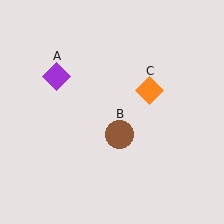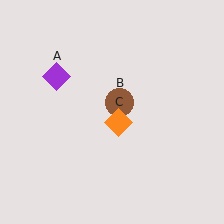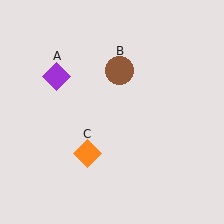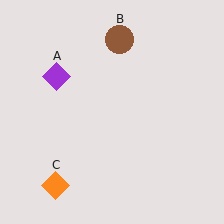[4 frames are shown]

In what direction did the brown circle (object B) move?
The brown circle (object B) moved up.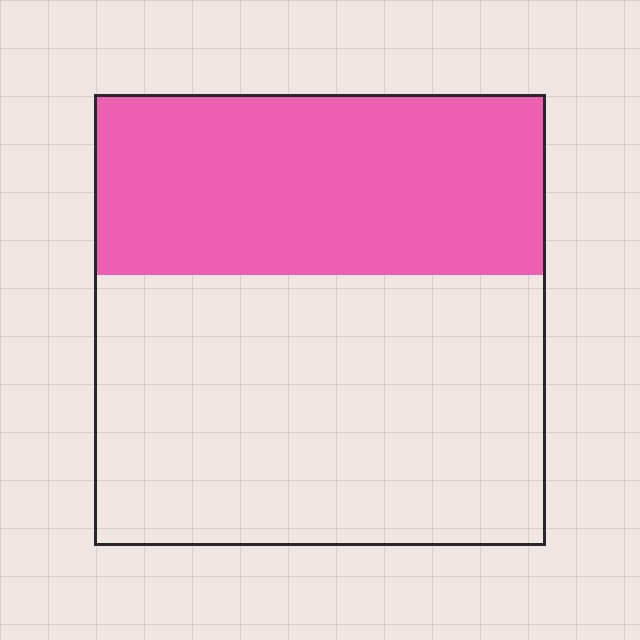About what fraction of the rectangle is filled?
About two fifths (2/5).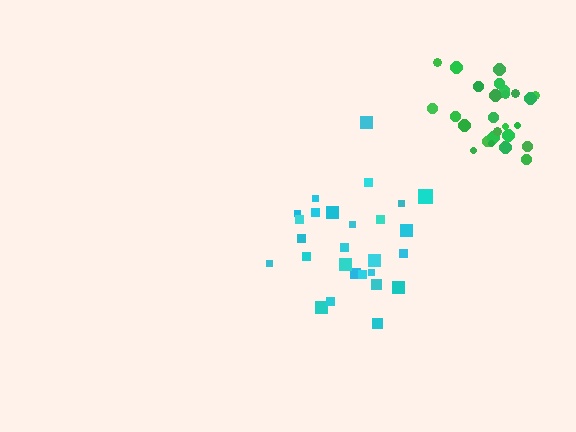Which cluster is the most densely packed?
Green.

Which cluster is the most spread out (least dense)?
Cyan.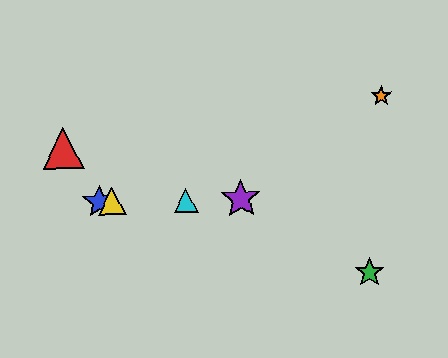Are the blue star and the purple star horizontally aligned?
Yes, both are at y≈202.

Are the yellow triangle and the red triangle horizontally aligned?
No, the yellow triangle is at y≈201 and the red triangle is at y≈148.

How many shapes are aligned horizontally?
4 shapes (the blue star, the yellow triangle, the purple star, the cyan triangle) are aligned horizontally.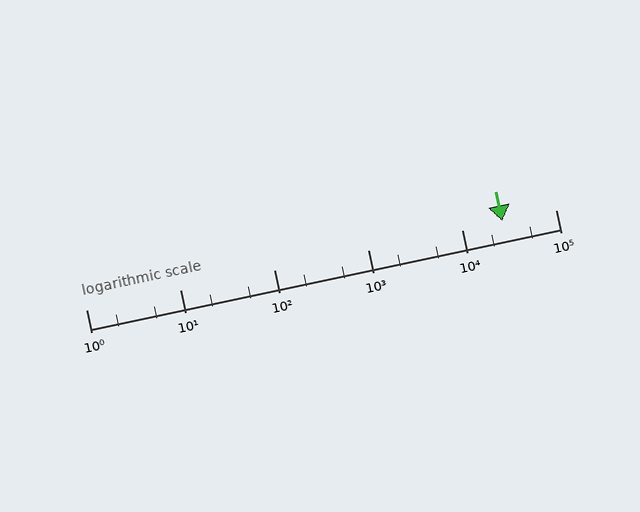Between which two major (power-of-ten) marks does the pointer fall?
The pointer is between 10000 and 100000.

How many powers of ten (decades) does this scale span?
The scale spans 5 decades, from 1 to 100000.